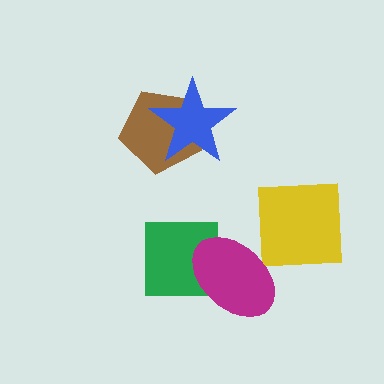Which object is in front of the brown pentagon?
The blue star is in front of the brown pentagon.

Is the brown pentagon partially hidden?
Yes, it is partially covered by another shape.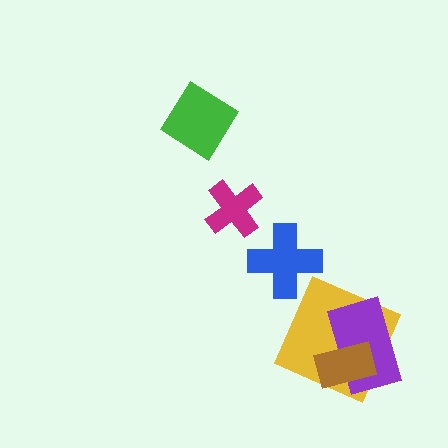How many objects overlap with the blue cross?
0 objects overlap with the blue cross.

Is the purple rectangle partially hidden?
Yes, it is partially covered by another shape.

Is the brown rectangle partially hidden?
No, no other shape covers it.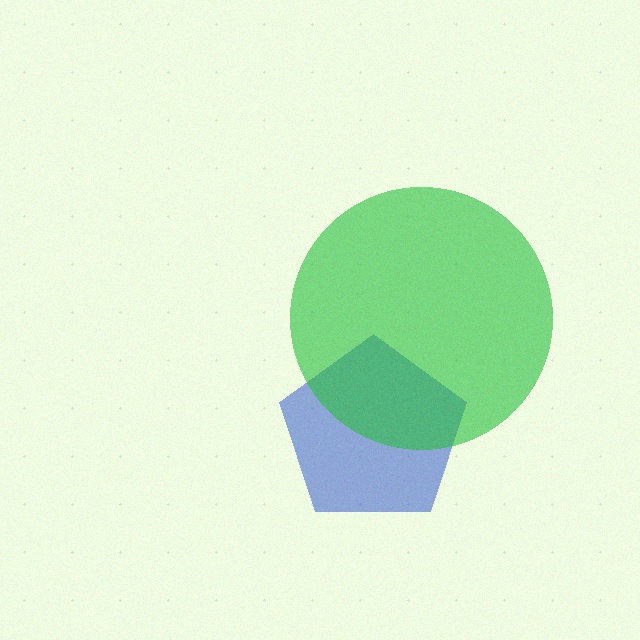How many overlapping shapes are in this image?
There are 2 overlapping shapes in the image.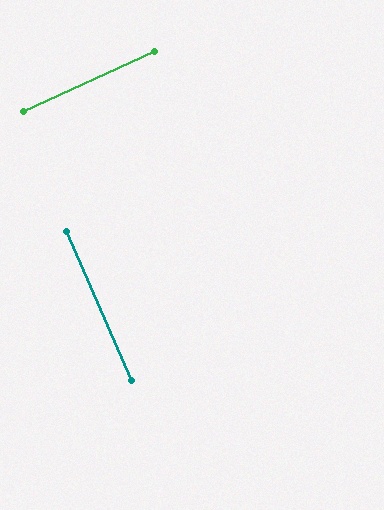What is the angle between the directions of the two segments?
Approximately 89 degrees.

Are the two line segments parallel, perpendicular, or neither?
Perpendicular — they meet at approximately 89°.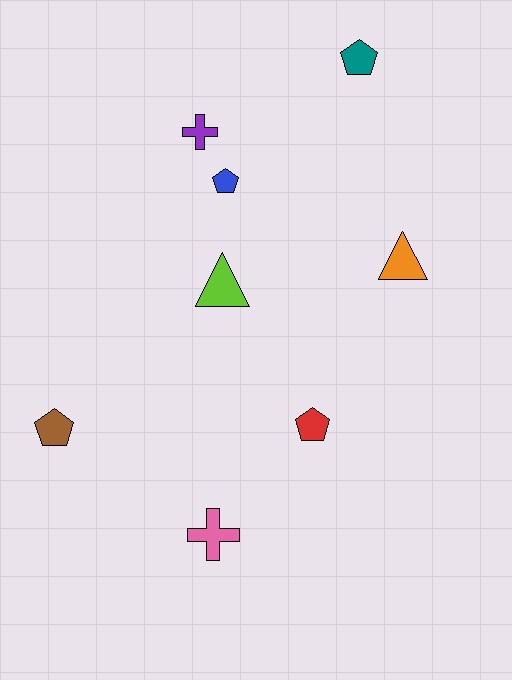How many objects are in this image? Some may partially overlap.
There are 8 objects.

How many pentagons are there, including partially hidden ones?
There are 4 pentagons.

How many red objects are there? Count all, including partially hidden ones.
There is 1 red object.